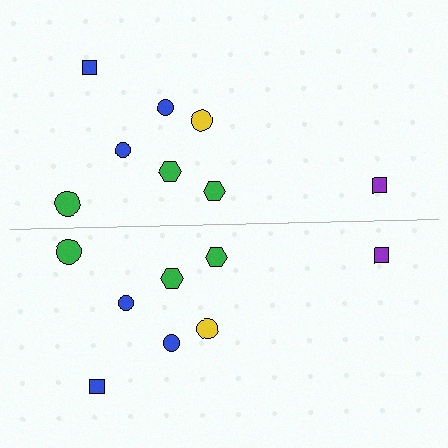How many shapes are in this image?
There are 16 shapes in this image.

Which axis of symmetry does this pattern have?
The pattern has a horizontal axis of symmetry running through the center of the image.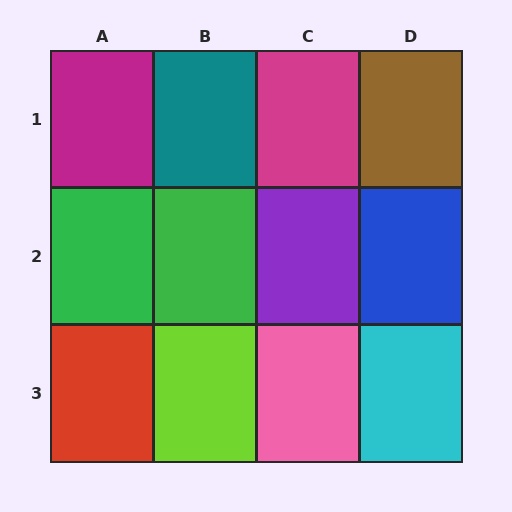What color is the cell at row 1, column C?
Magenta.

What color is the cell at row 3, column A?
Red.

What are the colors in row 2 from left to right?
Green, green, purple, blue.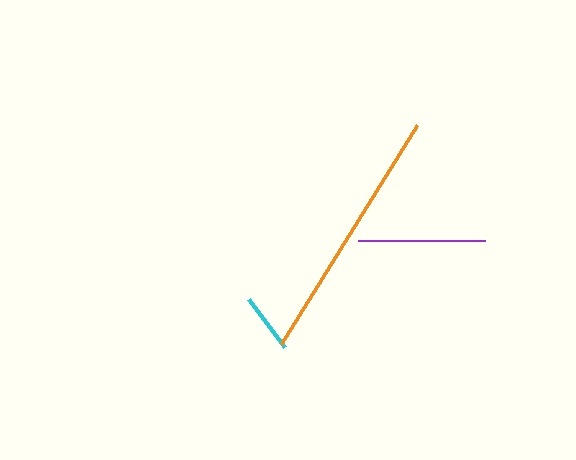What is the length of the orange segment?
The orange segment is approximately 257 pixels long.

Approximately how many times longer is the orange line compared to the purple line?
The orange line is approximately 2.0 times the length of the purple line.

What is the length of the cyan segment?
The cyan segment is approximately 60 pixels long.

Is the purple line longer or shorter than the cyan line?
The purple line is longer than the cyan line.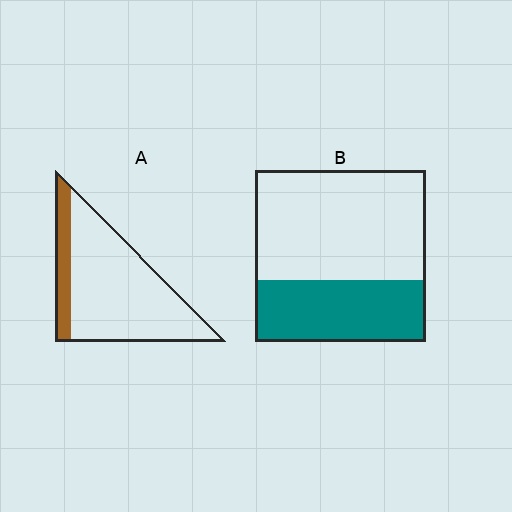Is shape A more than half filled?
No.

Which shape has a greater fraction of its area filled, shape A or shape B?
Shape B.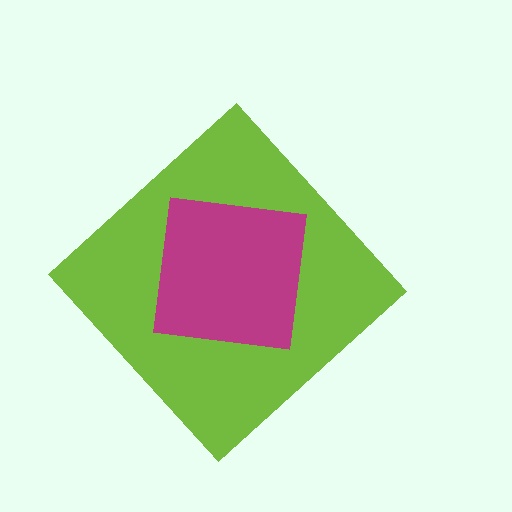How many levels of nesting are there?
2.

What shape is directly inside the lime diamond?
The magenta square.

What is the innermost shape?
The magenta square.